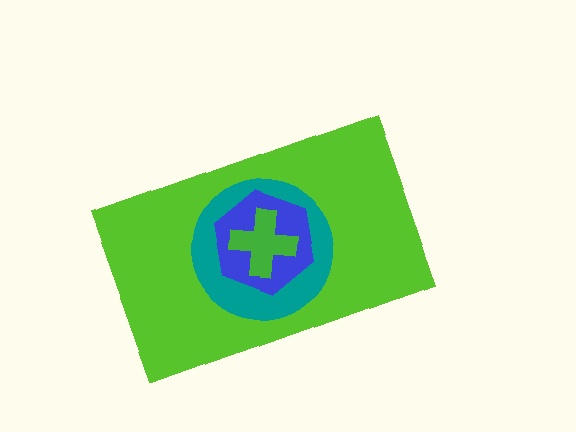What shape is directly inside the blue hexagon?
The green cross.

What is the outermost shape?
The lime rectangle.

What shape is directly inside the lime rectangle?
The teal circle.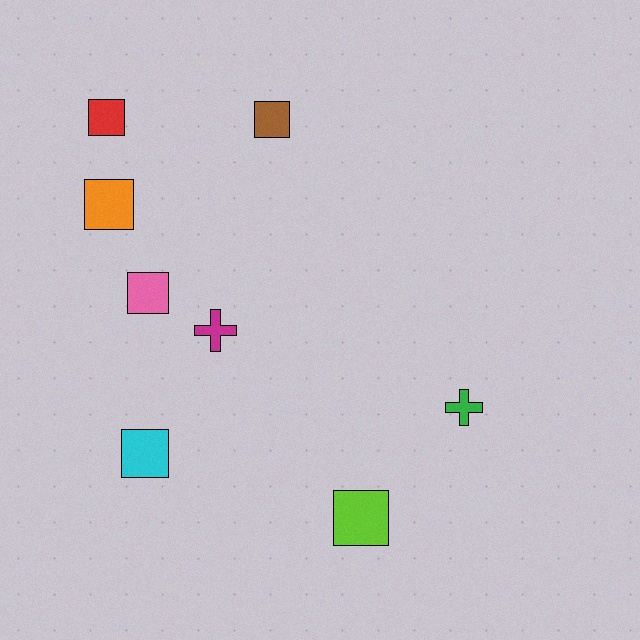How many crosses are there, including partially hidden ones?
There are 2 crosses.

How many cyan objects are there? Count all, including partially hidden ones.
There is 1 cyan object.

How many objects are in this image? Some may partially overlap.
There are 8 objects.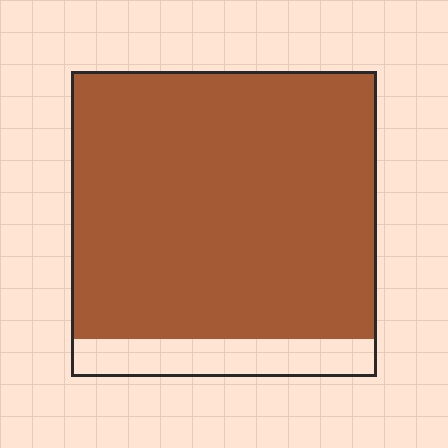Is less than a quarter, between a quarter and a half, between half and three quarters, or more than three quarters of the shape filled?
More than three quarters.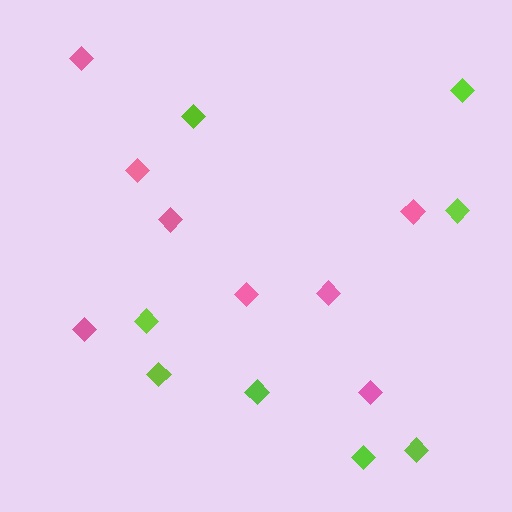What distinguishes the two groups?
There are 2 groups: one group of lime diamonds (8) and one group of pink diamonds (8).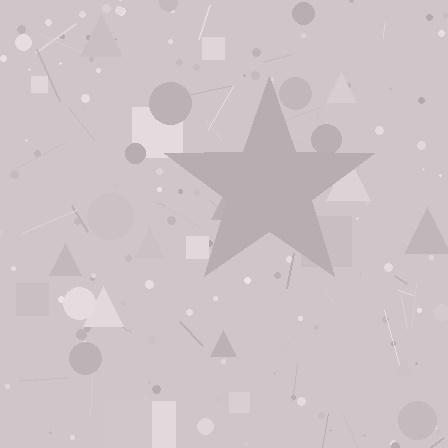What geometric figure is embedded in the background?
A star is embedded in the background.